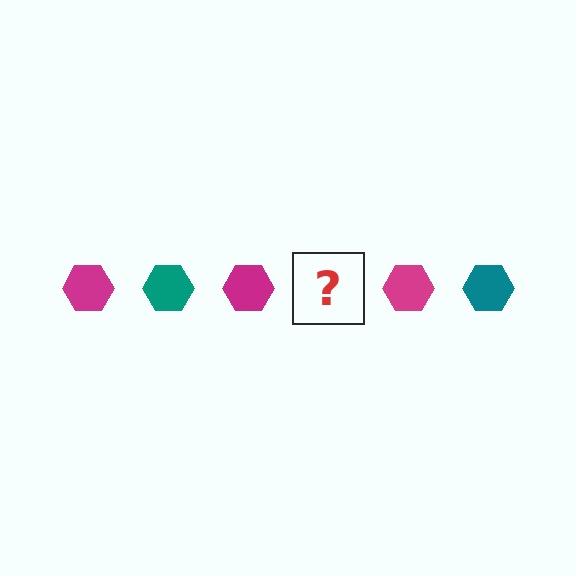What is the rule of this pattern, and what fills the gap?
The rule is that the pattern cycles through magenta, teal hexagons. The gap should be filled with a teal hexagon.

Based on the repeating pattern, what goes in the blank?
The blank should be a teal hexagon.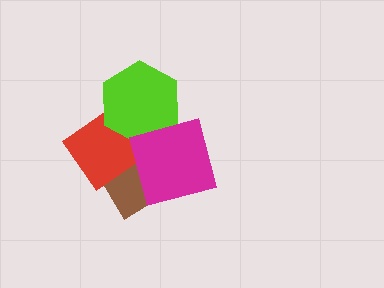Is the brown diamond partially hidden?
Yes, it is partially covered by another shape.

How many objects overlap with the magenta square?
2 objects overlap with the magenta square.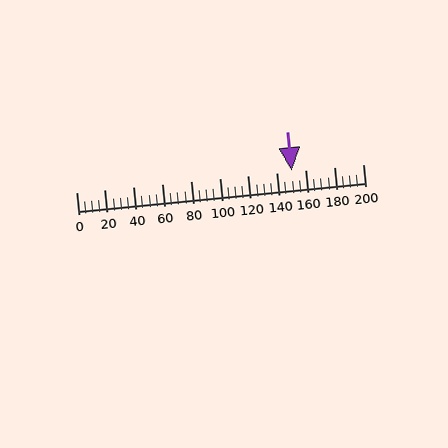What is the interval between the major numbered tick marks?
The major tick marks are spaced 20 units apart.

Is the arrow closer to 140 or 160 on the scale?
The arrow is closer to 160.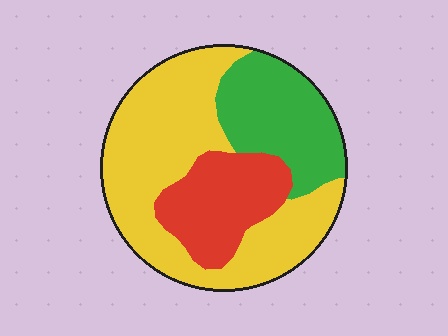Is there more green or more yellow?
Yellow.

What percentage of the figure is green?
Green takes up about one quarter (1/4) of the figure.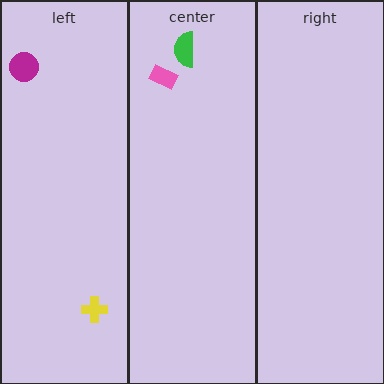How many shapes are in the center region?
2.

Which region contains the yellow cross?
The left region.